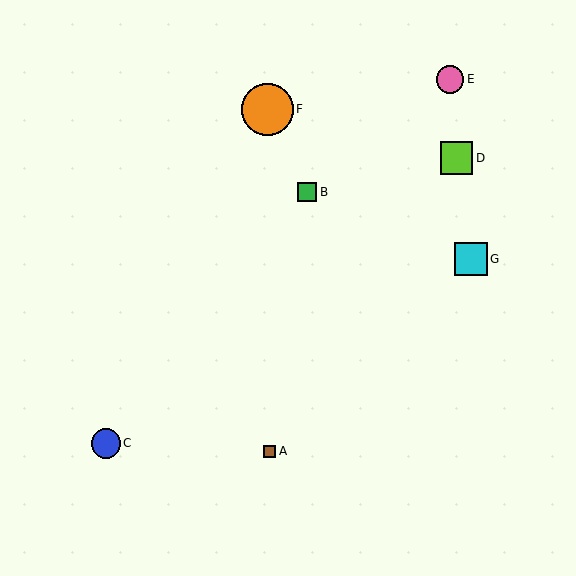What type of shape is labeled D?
Shape D is a lime square.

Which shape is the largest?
The orange circle (labeled F) is the largest.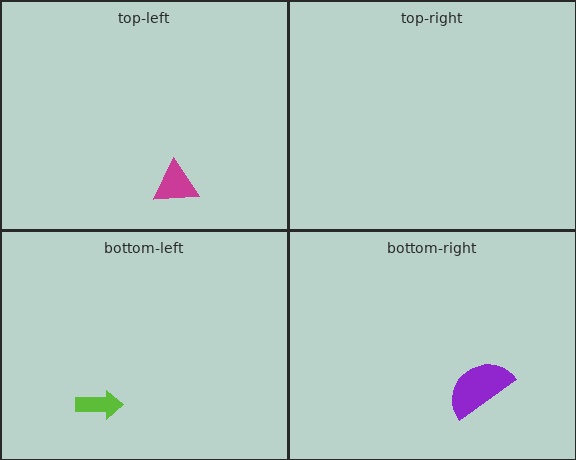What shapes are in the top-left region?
The magenta triangle.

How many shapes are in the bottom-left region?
1.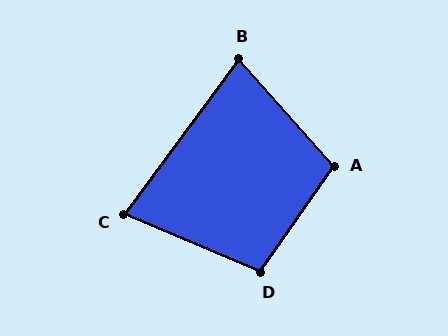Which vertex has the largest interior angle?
A, at approximately 103 degrees.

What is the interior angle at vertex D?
Approximately 102 degrees (obtuse).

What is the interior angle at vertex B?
Approximately 78 degrees (acute).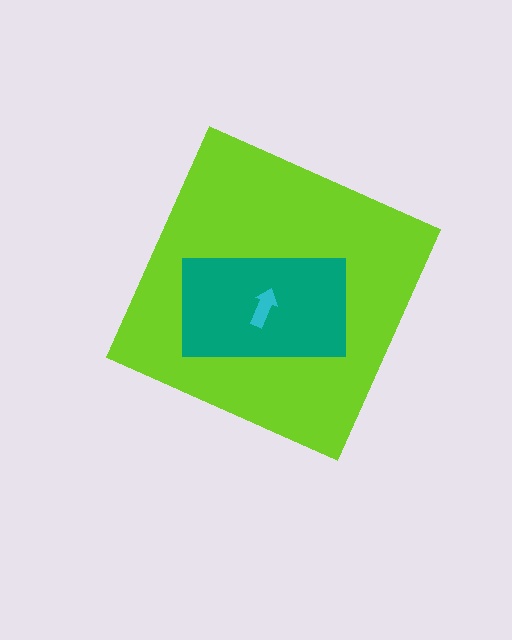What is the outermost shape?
The lime diamond.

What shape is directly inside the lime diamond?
The teal rectangle.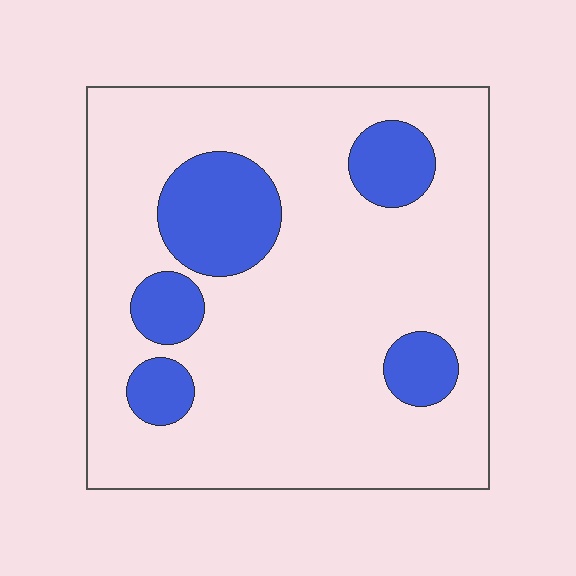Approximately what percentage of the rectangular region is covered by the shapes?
Approximately 20%.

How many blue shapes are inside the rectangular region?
5.